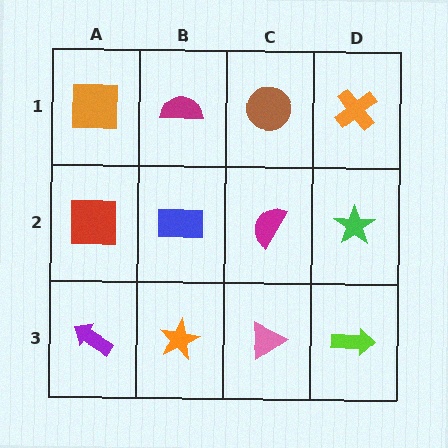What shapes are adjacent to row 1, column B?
A blue rectangle (row 2, column B), an orange square (row 1, column A), a brown circle (row 1, column C).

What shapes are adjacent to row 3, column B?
A blue rectangle (row 2, column B), a purple arrow (row 3, column A), a pink triangle (row 3, column C).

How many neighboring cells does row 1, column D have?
2.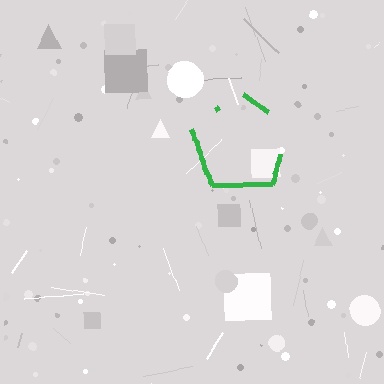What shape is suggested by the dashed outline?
The dashed outline suggests a pentagon.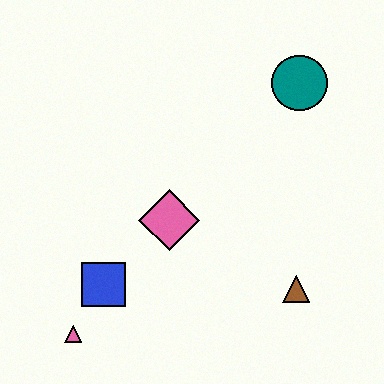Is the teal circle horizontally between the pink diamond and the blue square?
No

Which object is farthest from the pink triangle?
The teal circle is farthest from the pink triangle.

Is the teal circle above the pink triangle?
Yes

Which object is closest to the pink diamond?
The blue square is closest to the pink diamond.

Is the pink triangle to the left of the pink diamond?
Yes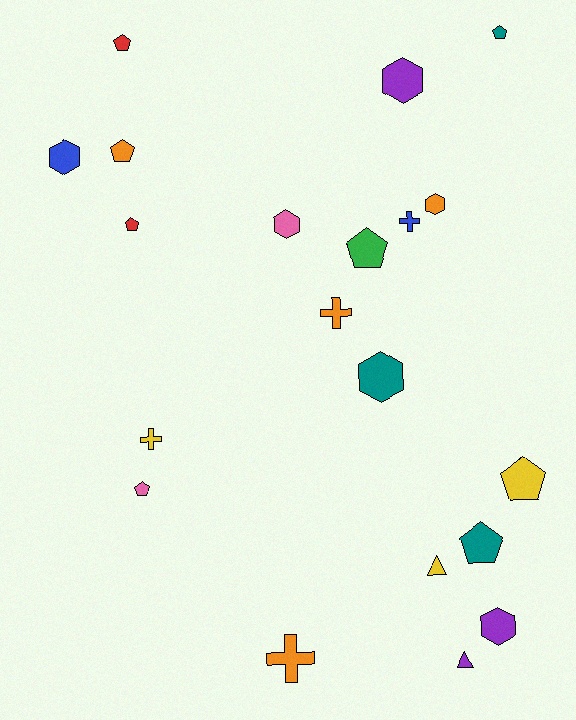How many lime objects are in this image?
There are no lime objects.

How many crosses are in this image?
There are 4 crosses.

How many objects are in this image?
There are 20 objects.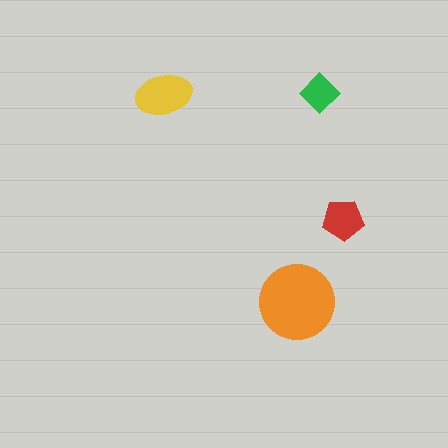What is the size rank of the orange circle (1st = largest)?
1st.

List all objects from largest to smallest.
The orange circle, the yellow ellipse, the red pentagon, the green diamond.